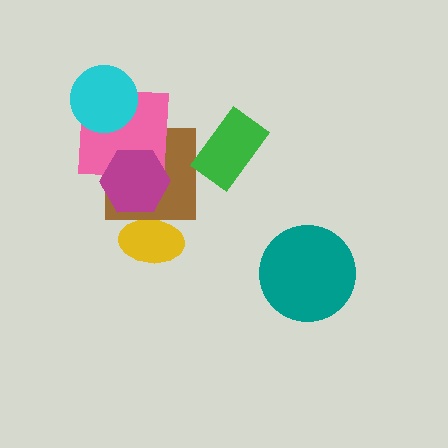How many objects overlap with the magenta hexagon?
2 objects overlap with the magenta hexagon.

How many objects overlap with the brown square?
3 objects overlap with the brown square.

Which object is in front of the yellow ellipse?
The brown square is in front of the yellow ellipse.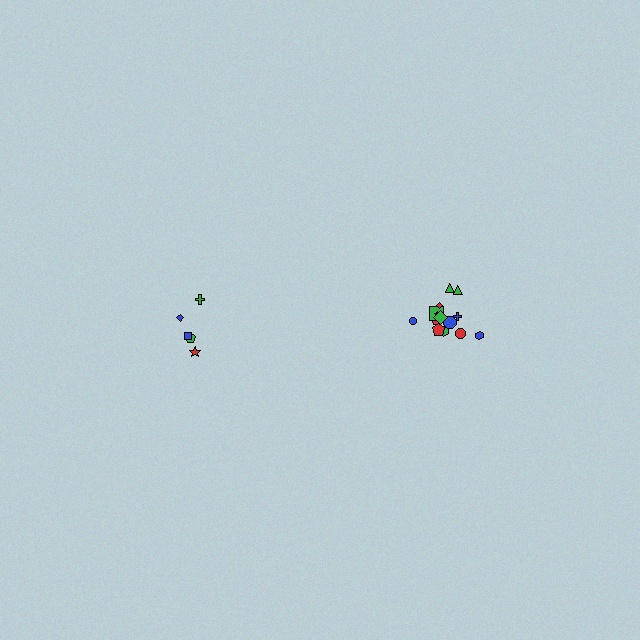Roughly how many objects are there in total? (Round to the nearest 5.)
Roughly 20 objects in total.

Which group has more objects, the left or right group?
The right group.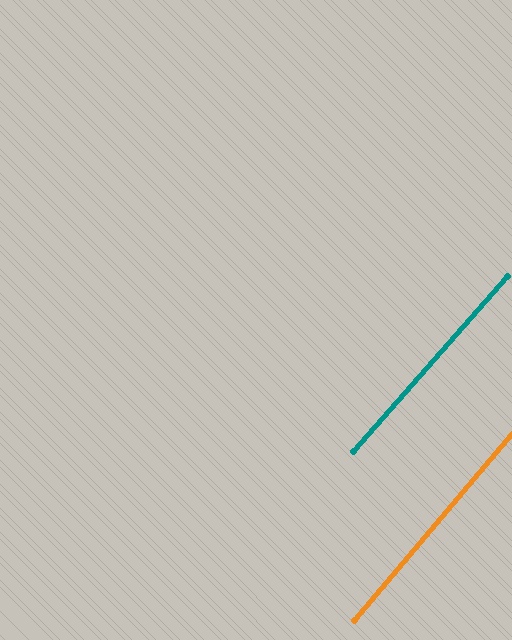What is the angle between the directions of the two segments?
Approximately 1 degree.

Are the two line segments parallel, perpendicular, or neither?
Parallel — their directions differ by only 1.0°.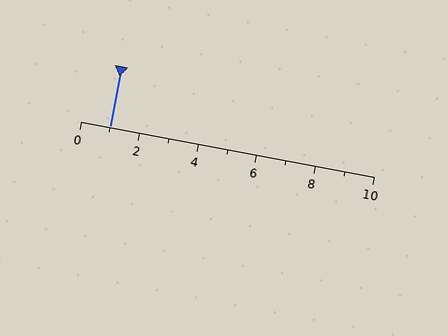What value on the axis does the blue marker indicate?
The marker indicates approximately 1.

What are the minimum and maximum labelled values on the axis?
The axis runs from 0 to 10.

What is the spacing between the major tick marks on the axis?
The major ticks are spaced 2 apart.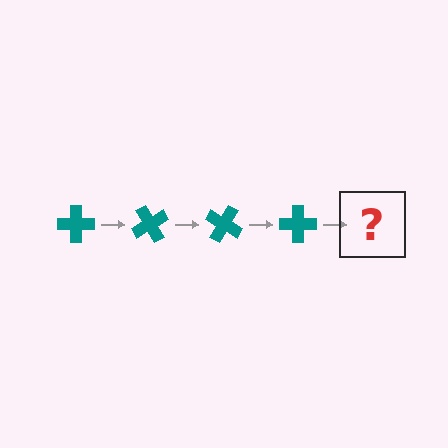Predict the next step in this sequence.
The next step is a teal cross rotated 240 degrees.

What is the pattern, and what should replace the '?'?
The pattern is that the cross rotates 60 degrees each step. The '?' should be a teal cross rotated 240 degrees.